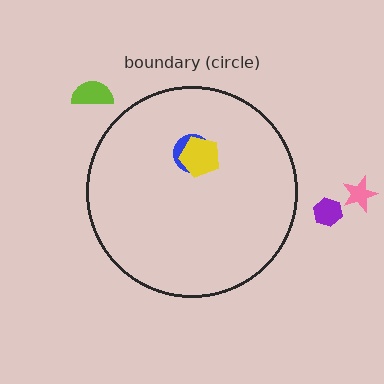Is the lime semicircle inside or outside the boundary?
Outside.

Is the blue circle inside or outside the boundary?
Inside.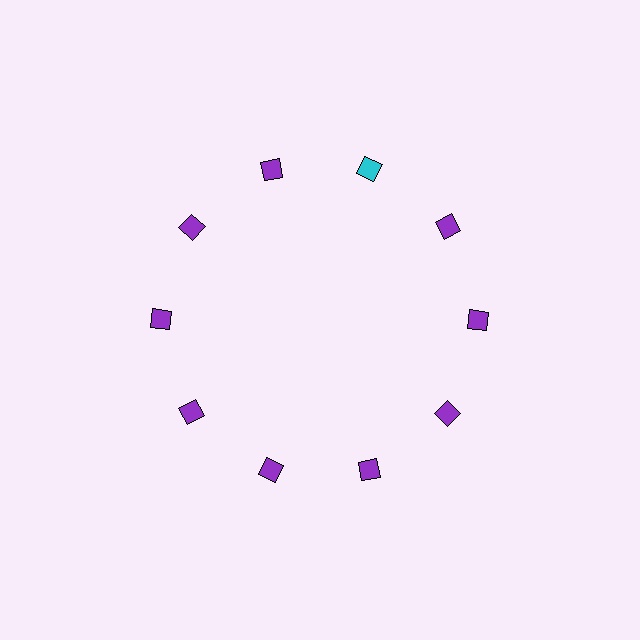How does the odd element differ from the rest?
It has a different color: cyan instead of purple.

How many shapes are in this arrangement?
There are 10 shapes arranged in a ring pattern.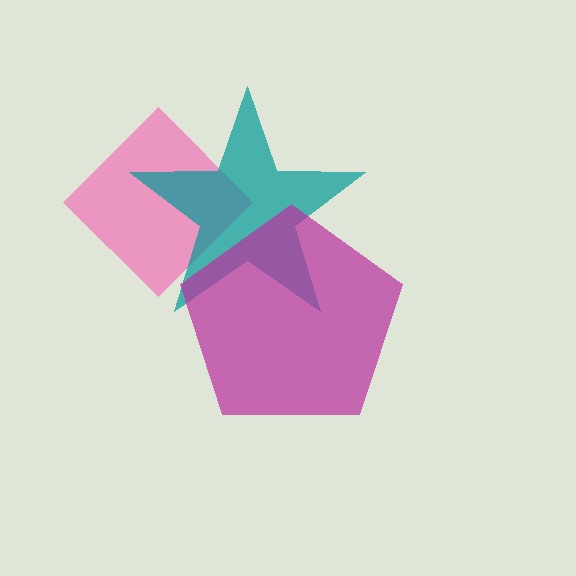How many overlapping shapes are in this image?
There are 3 overlapping shapes in the image.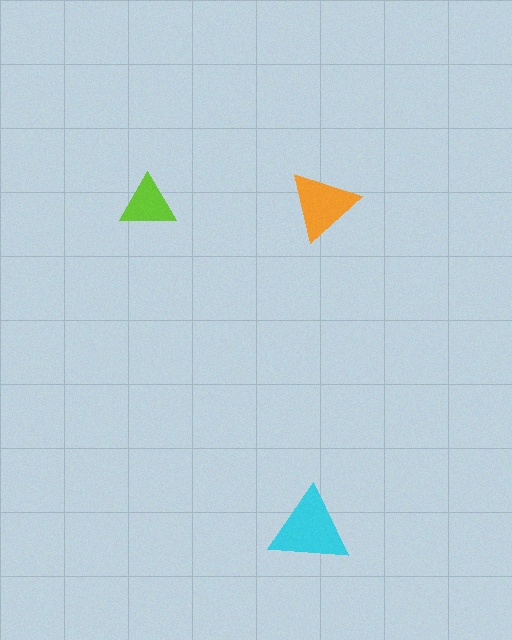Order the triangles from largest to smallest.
the cyan one, the orange one, the lime one.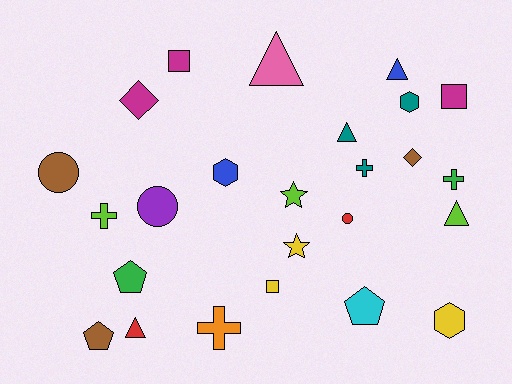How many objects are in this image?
There are 25 objects.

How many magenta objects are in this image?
There are 3 magenta objects.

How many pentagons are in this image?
There are 3 pentagons.